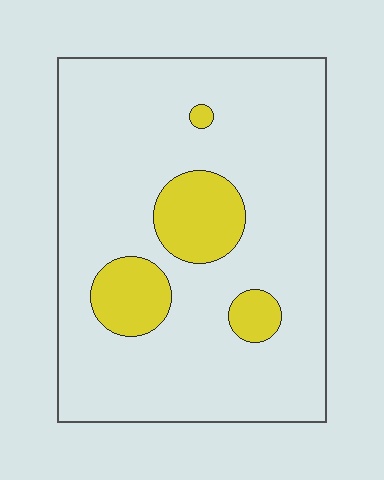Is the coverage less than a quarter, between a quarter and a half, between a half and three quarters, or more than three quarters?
Less than a quarter.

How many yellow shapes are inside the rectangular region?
4.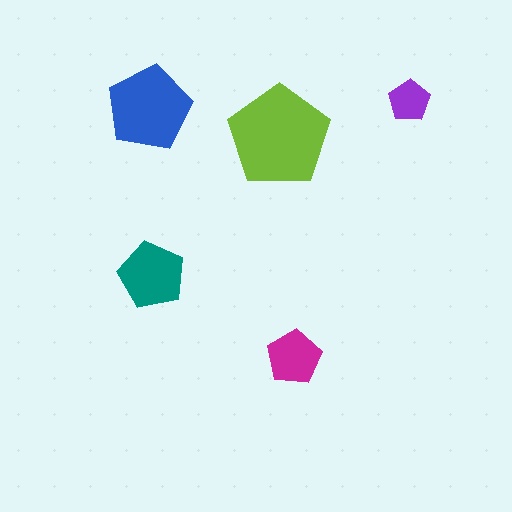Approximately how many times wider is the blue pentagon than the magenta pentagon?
About 1.5 times wider.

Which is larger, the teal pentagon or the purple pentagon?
The teal one.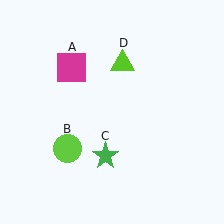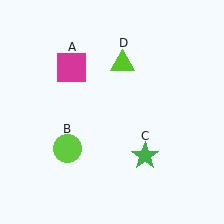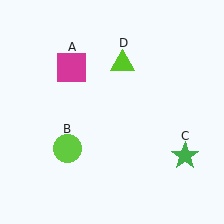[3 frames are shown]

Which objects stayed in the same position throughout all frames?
Magenta square (object A) and lime circle (object B) and lime triangle (object D) remained stationary.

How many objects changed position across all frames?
1 object changed position: green star (object C).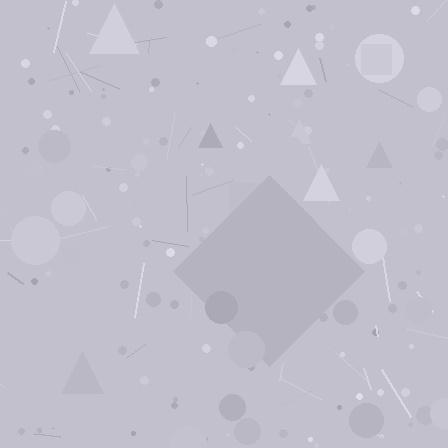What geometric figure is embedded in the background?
A diamond is embedded in the background.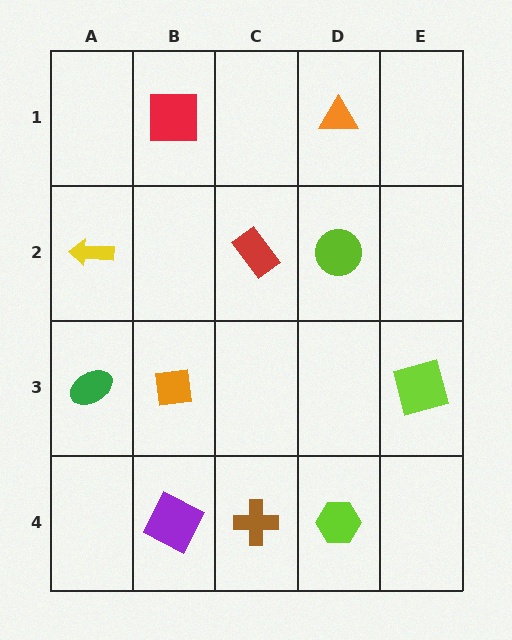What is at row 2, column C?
A red rectangle.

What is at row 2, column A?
A yellow arrow.